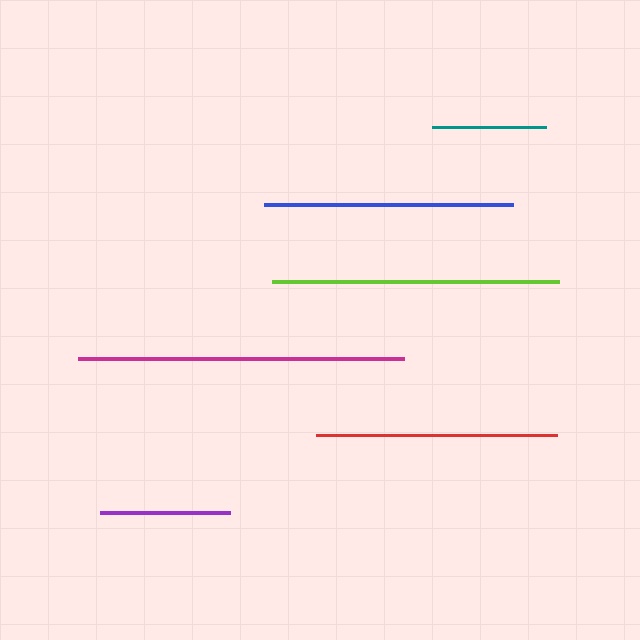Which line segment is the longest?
The magenta line is the longest at approximately 326 pixels.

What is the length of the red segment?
The red segment is approximately 241 pixels long.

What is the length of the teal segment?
The teal segment is approximately 114 pixels long.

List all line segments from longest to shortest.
From longest to shortest: magenta, lime, blue, red, purple, teal.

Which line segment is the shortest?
The teal line is the shortest at approximately 114 pixels.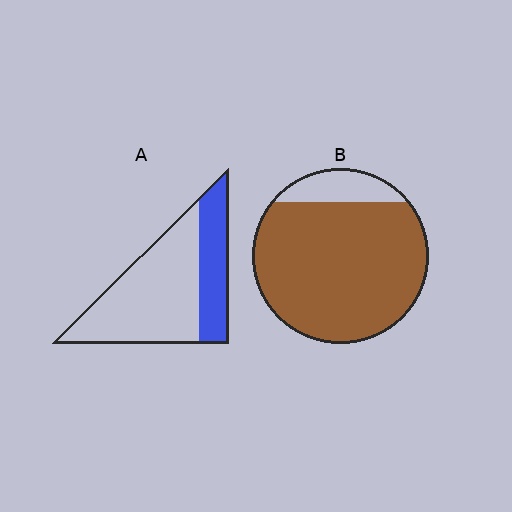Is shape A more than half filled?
No.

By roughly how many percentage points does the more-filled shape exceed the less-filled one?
By roughly 55 percentage points (B over A).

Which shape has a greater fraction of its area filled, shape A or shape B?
Shape B.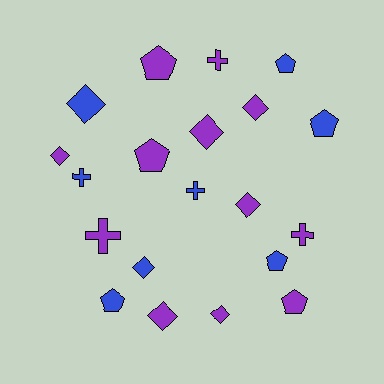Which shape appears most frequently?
Diamond, with 8 objects.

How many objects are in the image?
There are 20 objects.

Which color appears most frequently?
Purple, with 12 objects.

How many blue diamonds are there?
There are 2 blue diamonds.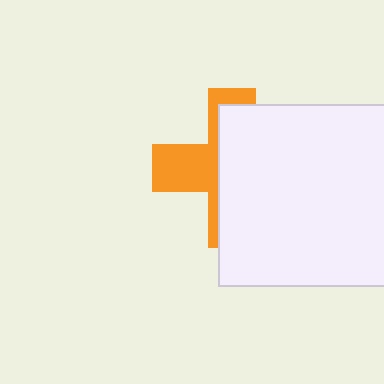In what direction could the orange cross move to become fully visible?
The orange cross could move left. That would shift it out from behind the white square entirely.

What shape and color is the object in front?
The object in front is a white square.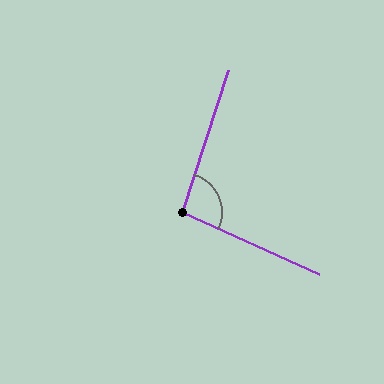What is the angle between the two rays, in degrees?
Approximately 96 degrees.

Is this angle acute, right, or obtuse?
It is obtuse.